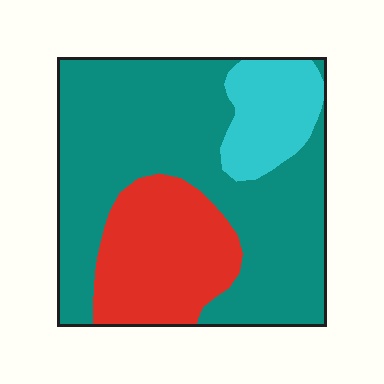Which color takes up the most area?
Teal, at roughly 60%.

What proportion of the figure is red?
Red covers about 25% of the figure.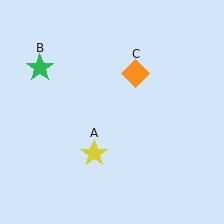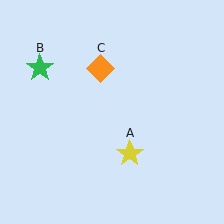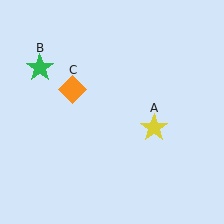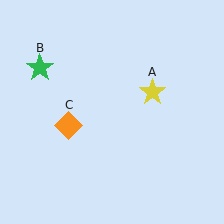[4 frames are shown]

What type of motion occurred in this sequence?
The yellow star (object A), orange diamond (object C) rotated counterclockwise around the center of the scene.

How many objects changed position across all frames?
2 objects changed position: yellow star (object A), orange diamond (object C).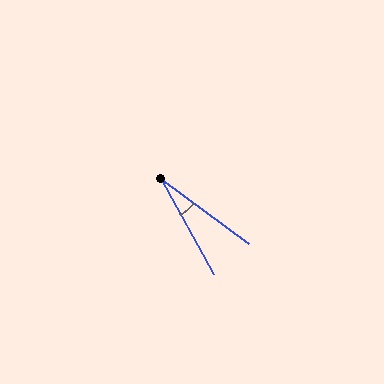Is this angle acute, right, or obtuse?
It is acute.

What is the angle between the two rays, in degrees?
Approximately 25 degrees.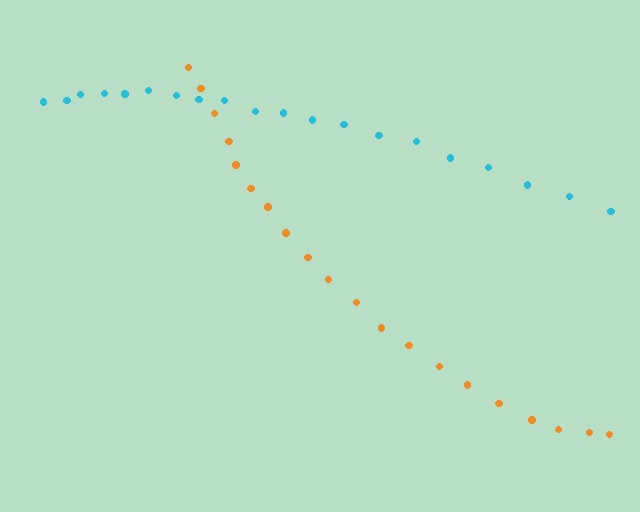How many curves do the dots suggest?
There are 2 distinct paths.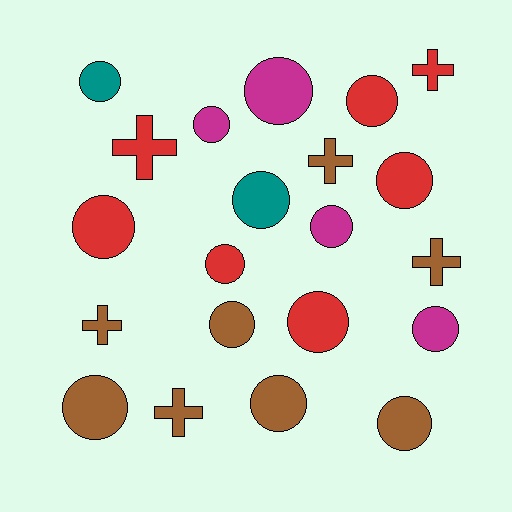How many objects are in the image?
There are 21 objects.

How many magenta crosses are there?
There are no magenta crosses.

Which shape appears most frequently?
Circle, with 15 objects.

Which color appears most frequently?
Brown, with 8 objects.